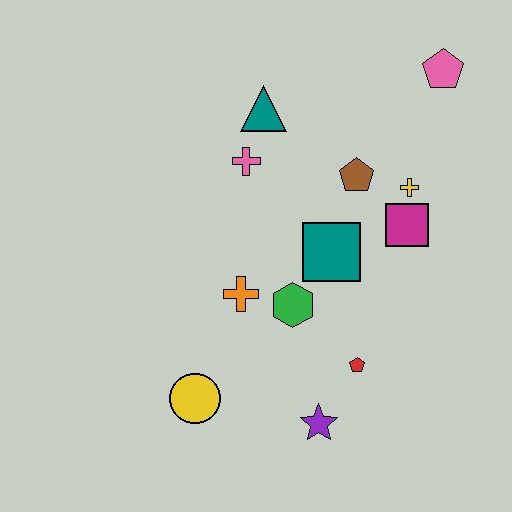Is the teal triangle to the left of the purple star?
Yes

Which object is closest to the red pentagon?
The purple star is closest to the red pentagon.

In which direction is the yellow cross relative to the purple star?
The yellow cross is above the purple star.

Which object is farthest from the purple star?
The pink pentagon is farthest from the purple star.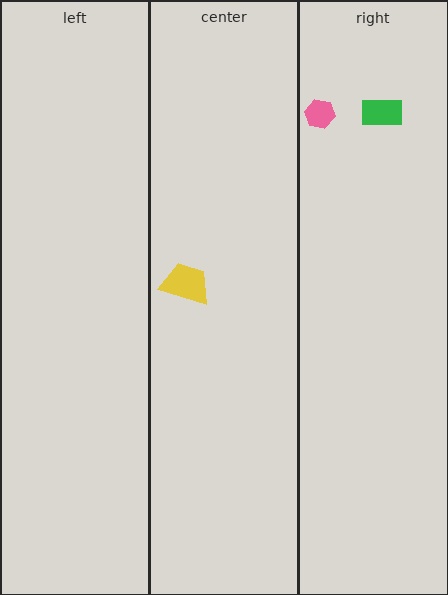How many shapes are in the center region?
1.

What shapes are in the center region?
The yellow trapezoid.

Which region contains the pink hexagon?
The right region.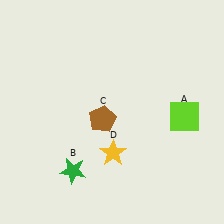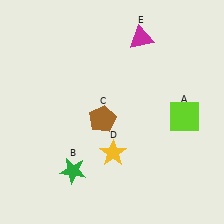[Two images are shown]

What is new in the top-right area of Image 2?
A magenta triangle (E) was added in the top-right area of Image 2.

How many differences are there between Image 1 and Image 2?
There is 1 difference between the two images.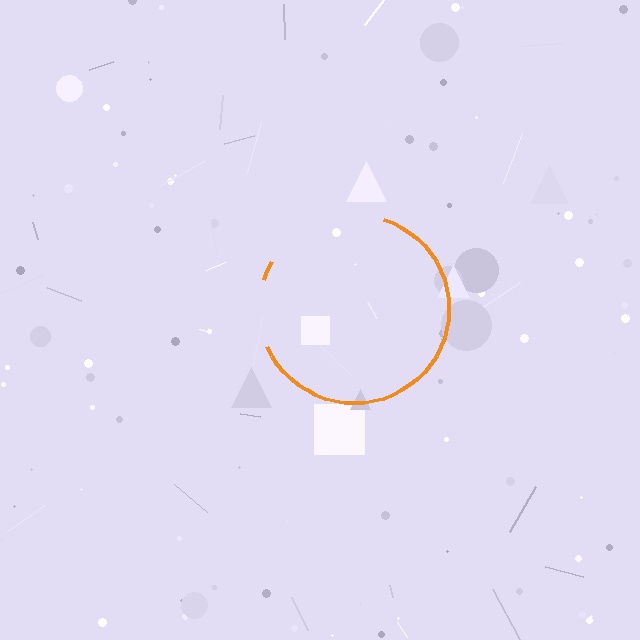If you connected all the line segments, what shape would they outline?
They would outline a circle.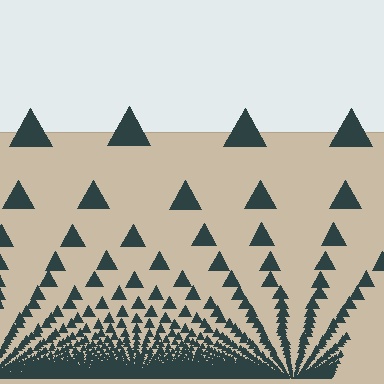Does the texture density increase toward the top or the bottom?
Density increases toward the bottom.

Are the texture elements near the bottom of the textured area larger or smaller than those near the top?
Smaller. The gradient is inverted — elements near the bottom are smaller and denser.